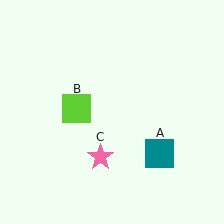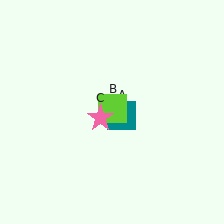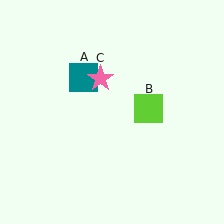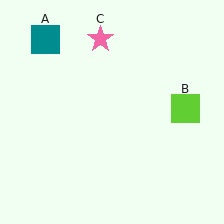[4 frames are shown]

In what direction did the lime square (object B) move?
The lime square (object B) moved right.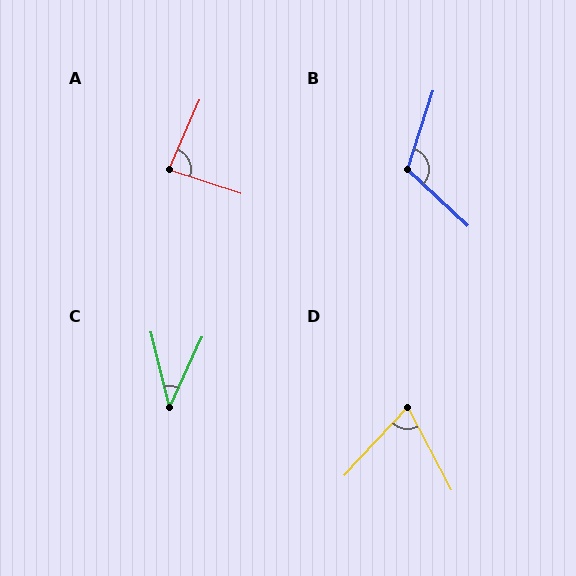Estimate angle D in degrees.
Approximately 71 degrees.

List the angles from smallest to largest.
C (38°), D (71°), A (85°), B (115°).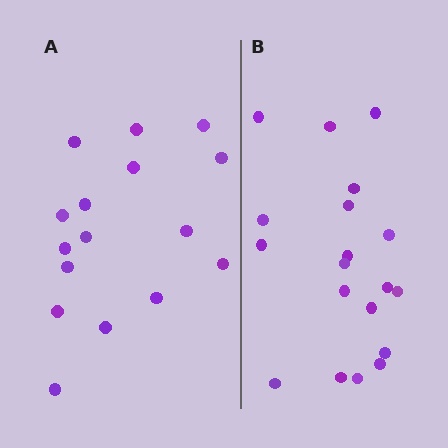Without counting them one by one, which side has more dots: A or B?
Region B (the right region) has more dots.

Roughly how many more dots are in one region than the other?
Region B has just a few more — roughly 2 or 3 more dots than region A.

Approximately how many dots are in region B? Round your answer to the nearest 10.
About 20 dots. (The exact count is 19, which rounds to 20.)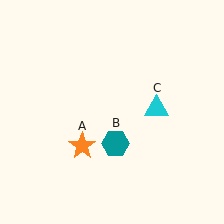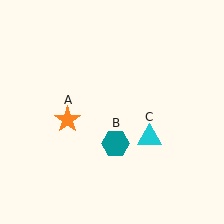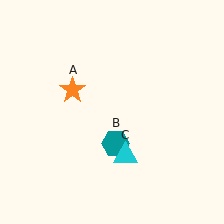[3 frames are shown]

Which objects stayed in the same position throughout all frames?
Teal hexagon (object B) remained stationary.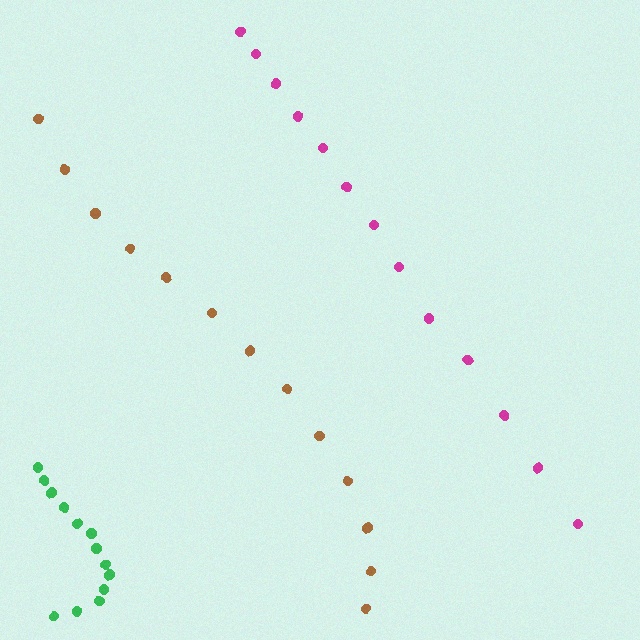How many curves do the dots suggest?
There are 3 distinct paths.